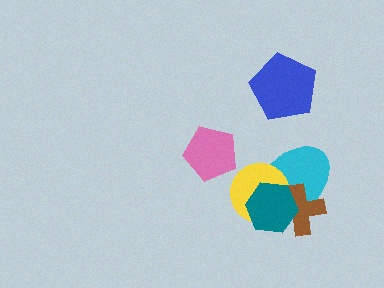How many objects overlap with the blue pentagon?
0 objects overlap with the blue pentagon.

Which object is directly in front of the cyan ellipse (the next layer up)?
The yellow circle is directly in front of the cyan ellipse.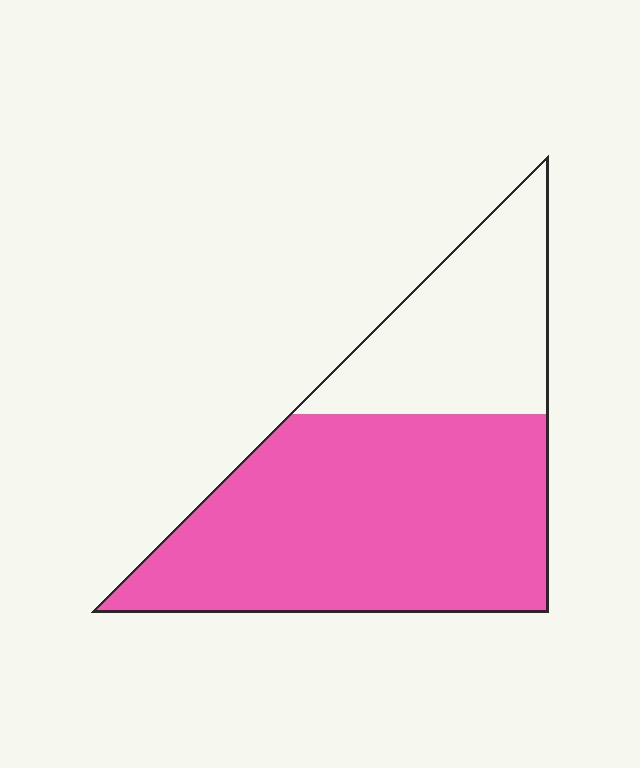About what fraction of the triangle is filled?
About two thirds (2/3).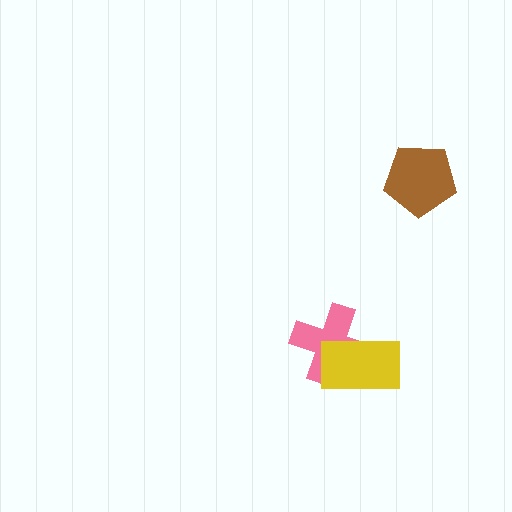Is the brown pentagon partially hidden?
No, no other shape covers it.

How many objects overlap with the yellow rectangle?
1 object overlaps with the yellow rectangle.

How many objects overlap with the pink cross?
1 object overlaps with the pink cross.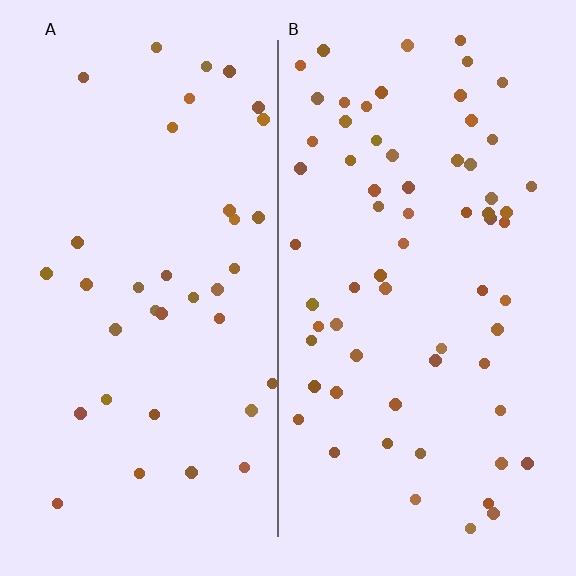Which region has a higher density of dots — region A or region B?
B (the right).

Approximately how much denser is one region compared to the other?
Approximately 1.8× — region B over region A.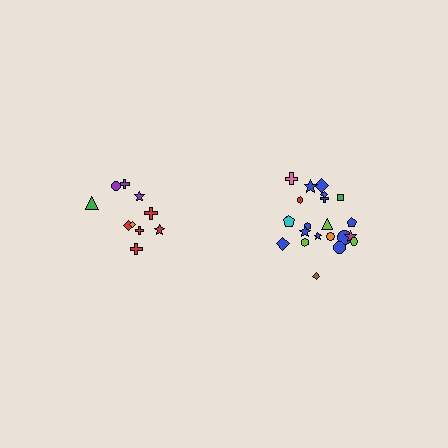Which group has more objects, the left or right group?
The right group.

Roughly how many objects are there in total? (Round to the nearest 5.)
Roughly 30 objects in total.